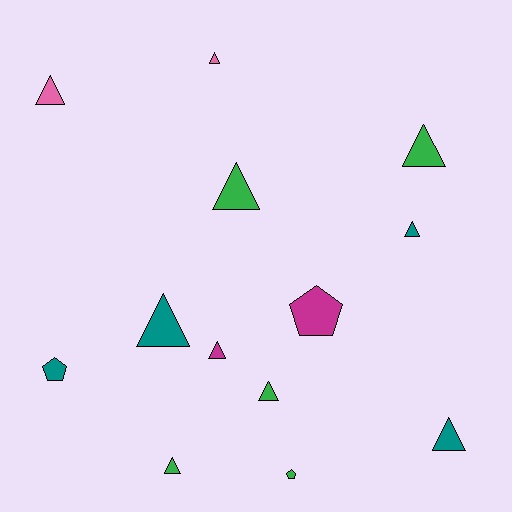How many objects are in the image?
There are 13 objects.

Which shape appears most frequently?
Triangle, with 10 objects.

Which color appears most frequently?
Green, with 5 objects.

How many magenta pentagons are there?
There is 1 magenta pentagon.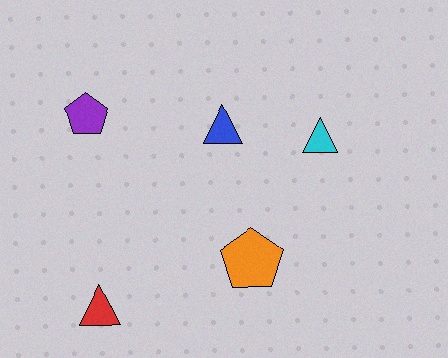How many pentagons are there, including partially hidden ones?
There are 2 pentagons.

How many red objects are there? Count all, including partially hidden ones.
There is 1 red object.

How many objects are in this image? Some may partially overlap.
There are 5 objects.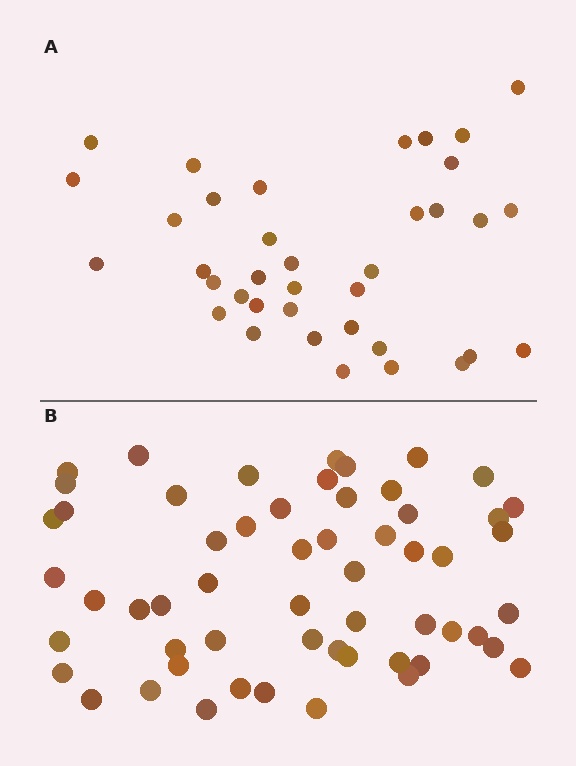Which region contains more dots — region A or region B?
Region B (the bottom region) has more dots.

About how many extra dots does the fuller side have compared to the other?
Region B has approximately 20 more dots than region A.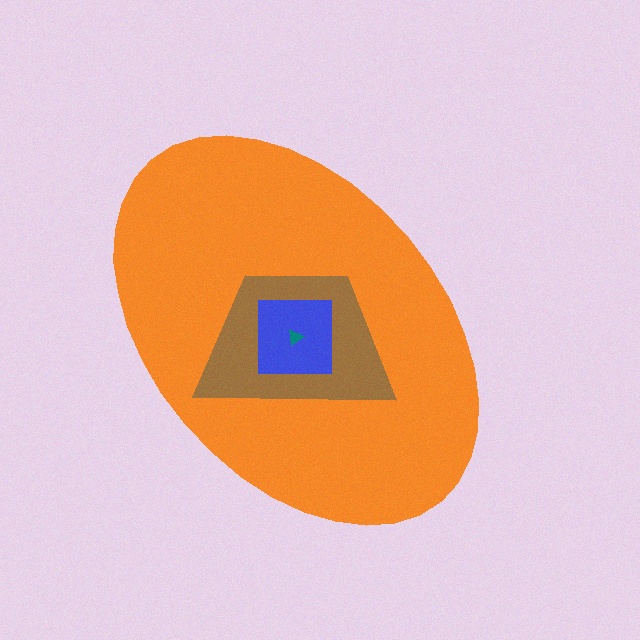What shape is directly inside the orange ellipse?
The brown trapezoid.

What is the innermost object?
The teal triangle.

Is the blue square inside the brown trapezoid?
Yes.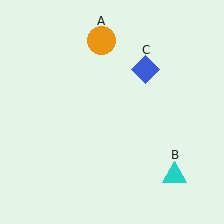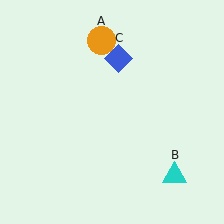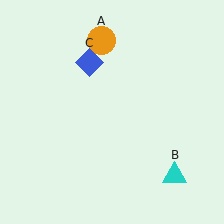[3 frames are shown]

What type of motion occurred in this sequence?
The blue diamond (object C) rotated counterclockwise around the center of the scene.